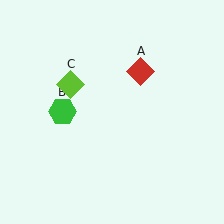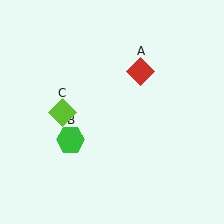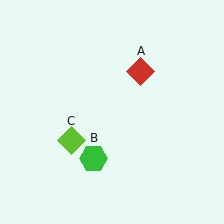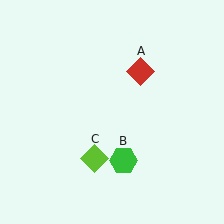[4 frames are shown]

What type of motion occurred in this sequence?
The green hexagon (object B), lime diamond (object C) rotated counterclockwise around the center of the scene.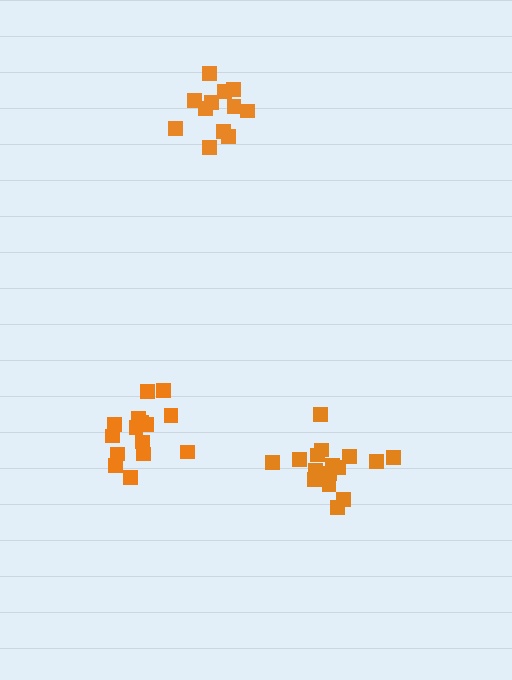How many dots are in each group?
Group 1: 13 dots, Group 2: 16 dots, Group 3: 15 dots (44 total).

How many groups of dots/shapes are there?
There are 3 groups.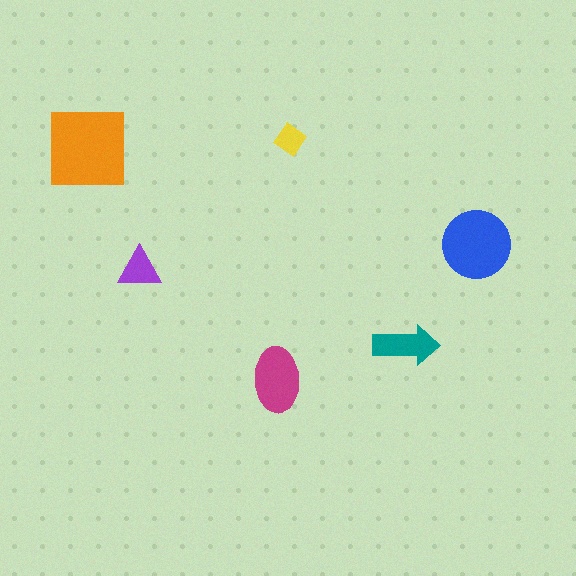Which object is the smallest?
The yellow diamond.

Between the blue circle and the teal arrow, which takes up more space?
The blue circle.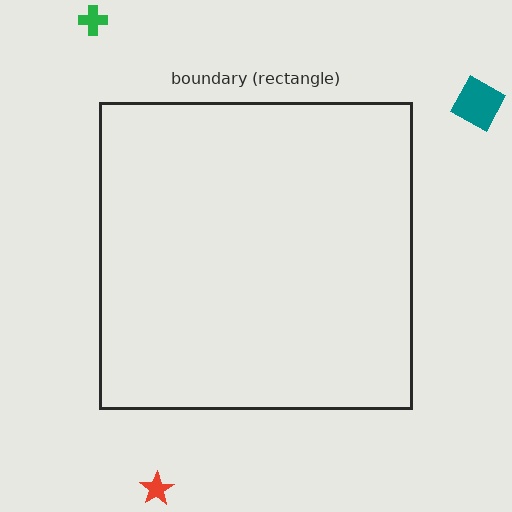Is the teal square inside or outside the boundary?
Outside.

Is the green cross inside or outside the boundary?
Outside.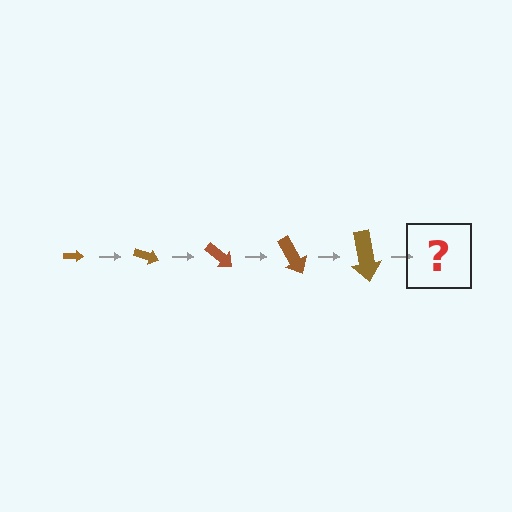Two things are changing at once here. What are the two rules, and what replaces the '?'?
The two rules are that the arrow grows larger each step and it rotates 20 degrees each step. The '?' should be an arrow, larger than the previous one and rotated 100 degrees from the start.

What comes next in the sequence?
The next element should be an arrow, larger than the previous one and rotated 100 degrees from the start.